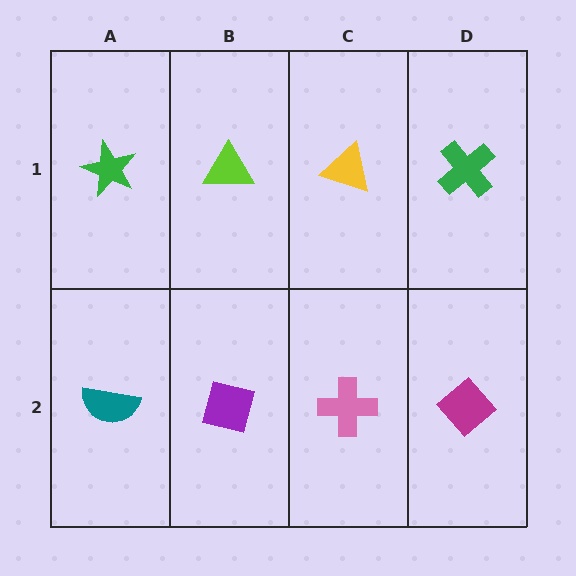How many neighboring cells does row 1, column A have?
2.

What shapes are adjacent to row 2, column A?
A green star (row 1, column A), a purple square (row 2, column B).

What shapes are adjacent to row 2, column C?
A yellow triangle (row 1, column C), a purple square (row 2, column B), a magenta diamond (row 2, column D).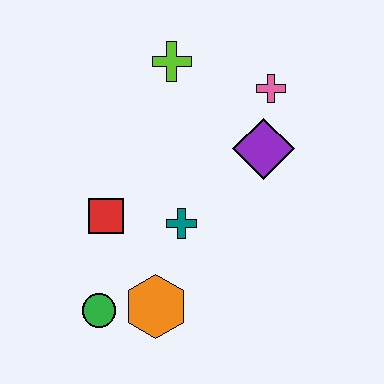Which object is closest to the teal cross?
The red square is closest to the teal cross.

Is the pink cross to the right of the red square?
Yes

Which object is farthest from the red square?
The pink cross is farthest from the red square.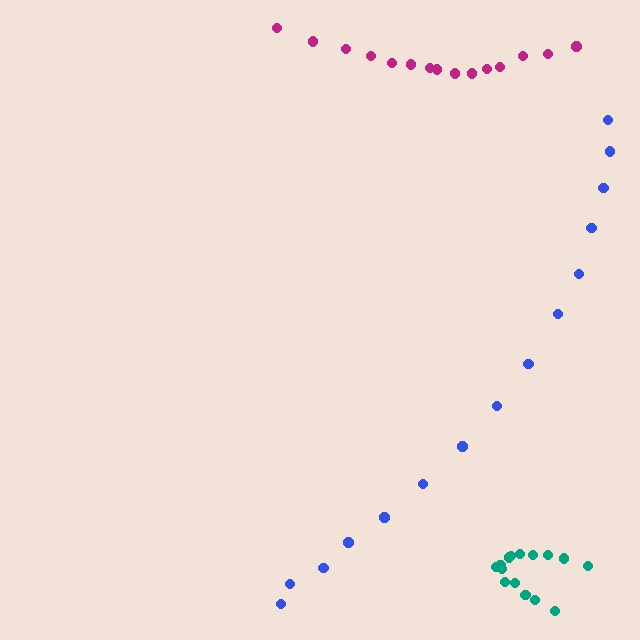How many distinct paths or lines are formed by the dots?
There are 3 distinct paths.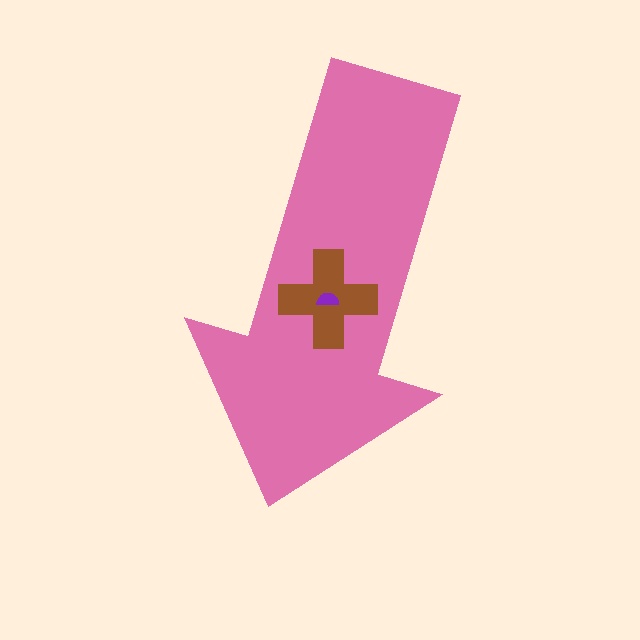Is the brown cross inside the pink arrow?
Yes.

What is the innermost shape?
The purple semicircle.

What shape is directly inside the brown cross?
The purple semicircle.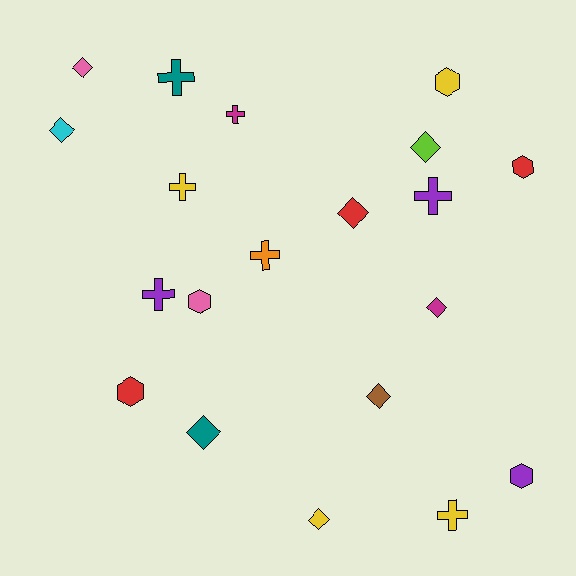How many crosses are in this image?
There are 7 crosses.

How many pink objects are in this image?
There are 2 pink objects.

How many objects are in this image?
There are 20 objects.